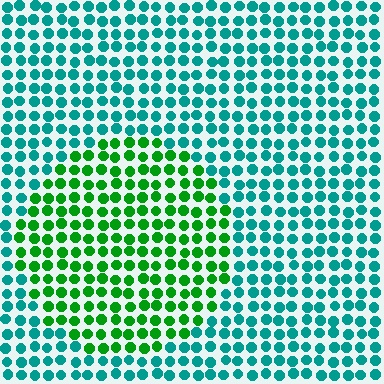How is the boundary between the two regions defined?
The boundary is defined purely by a slight shift in hue (about 49 degrees). Spacing, size, and orientation are identical on both sides.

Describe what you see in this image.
The image is filled with small teal elements in a uniform arrangement. A circle-shaped region is visible where the elements are tinted to a slightly different hue, forming a subtle color boundary.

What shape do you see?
I see a circle.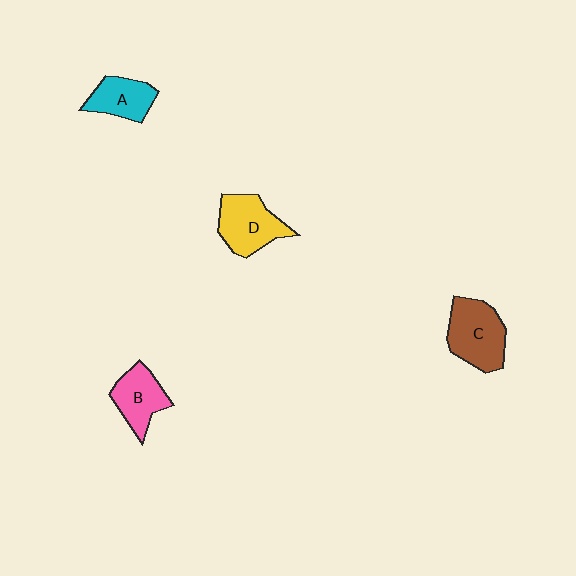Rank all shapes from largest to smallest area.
From largest to smallest: C (brown), D (yellow), B (pink), A (cyan).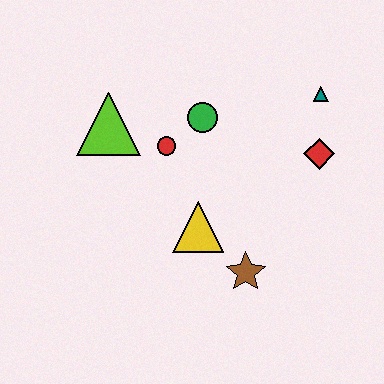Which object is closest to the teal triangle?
The red diamond is closest to the teal triangle.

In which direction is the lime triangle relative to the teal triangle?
The lime triangle is to the left of the teal triangle.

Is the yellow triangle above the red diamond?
No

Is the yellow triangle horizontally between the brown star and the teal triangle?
No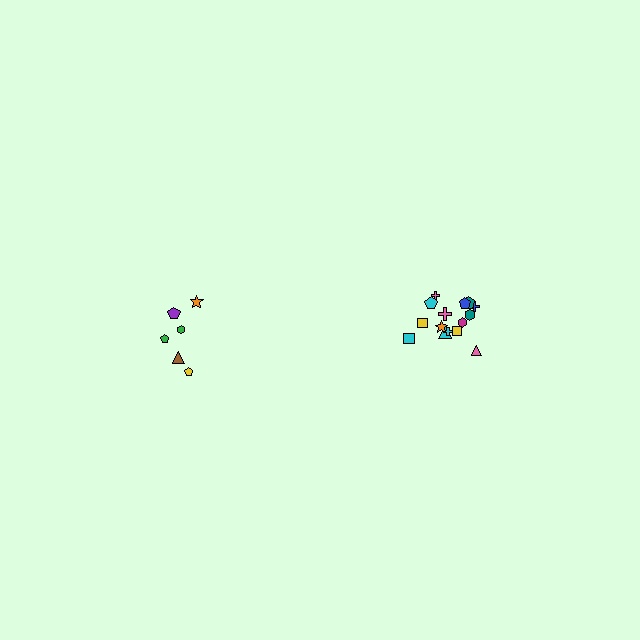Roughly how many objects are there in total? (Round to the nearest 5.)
Roughly 20 objects in total.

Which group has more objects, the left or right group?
The right group.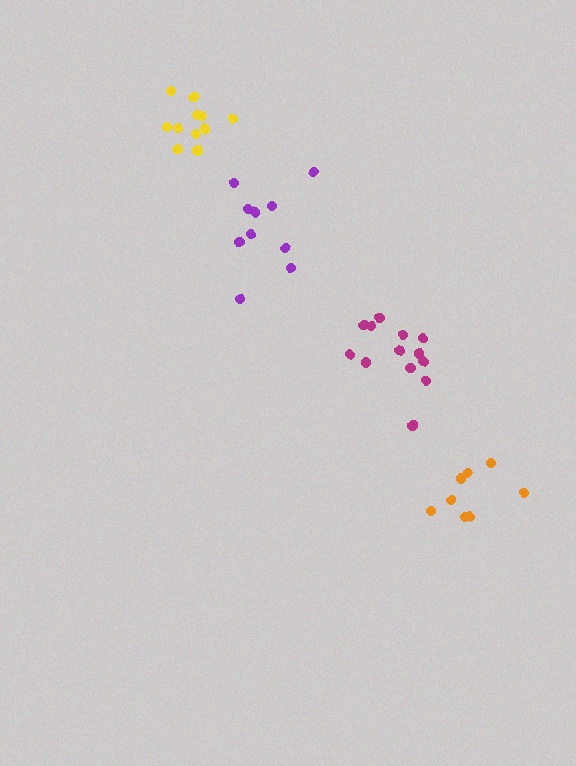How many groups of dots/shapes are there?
There are 4 groups.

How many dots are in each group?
Group 1: 8 dots, Group 2: 10 dots, Group 3: 11 dots, Group 4: 13 dots (42 total).